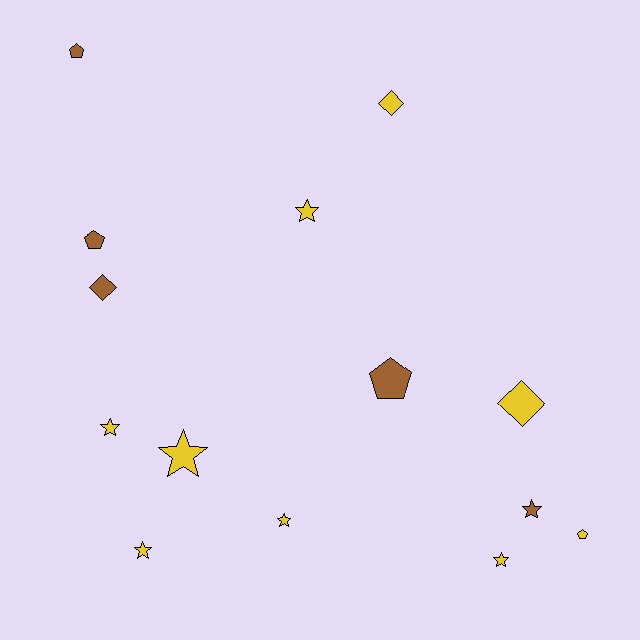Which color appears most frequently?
Yellow, with 9 objects.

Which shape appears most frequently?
Star, with 7 objects.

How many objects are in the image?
There are 14 objects.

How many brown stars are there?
There is 1 brown star.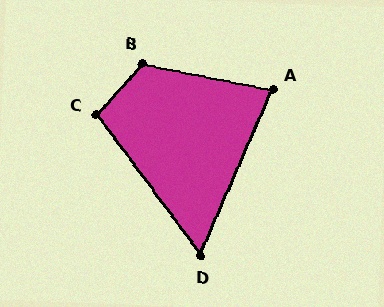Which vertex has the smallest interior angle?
D, at approximately 60 degrees.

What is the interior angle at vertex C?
Approximately 102 degrees (obtuse).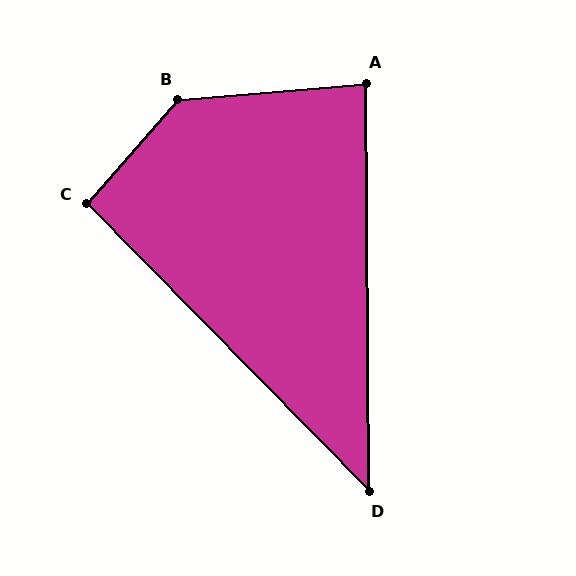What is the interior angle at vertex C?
Approximately 94 degrees (approximately right).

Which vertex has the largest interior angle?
B, at approximately 136 degrees.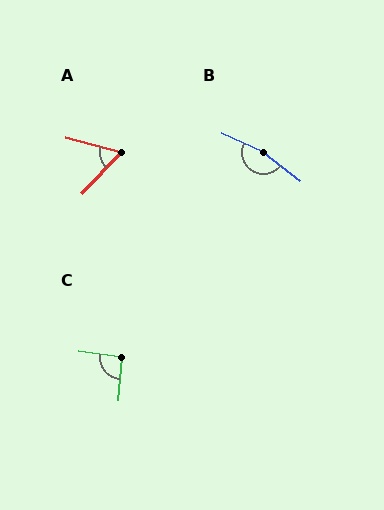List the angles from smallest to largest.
A (61°), C (94°), B (167°).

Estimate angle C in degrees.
Approximately 94 degrees.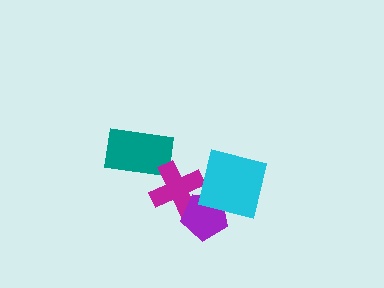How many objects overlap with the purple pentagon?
2 objects overlap with the purple pentagon.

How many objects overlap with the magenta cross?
2 objects overlap with the magenta cross.